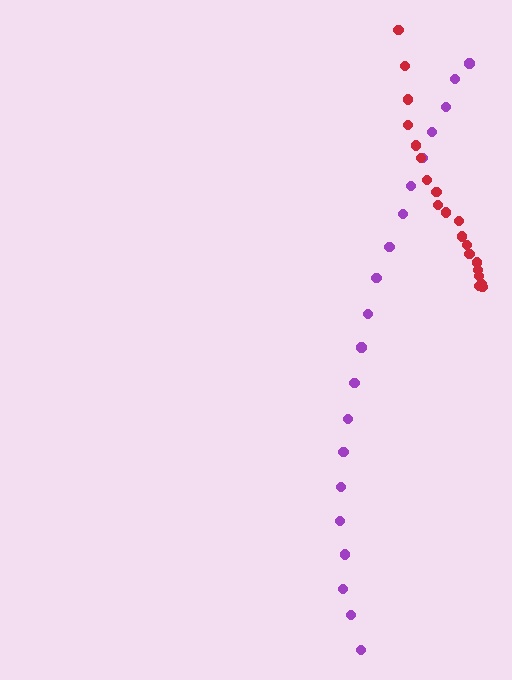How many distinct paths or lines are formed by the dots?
There are 2 distinct paths.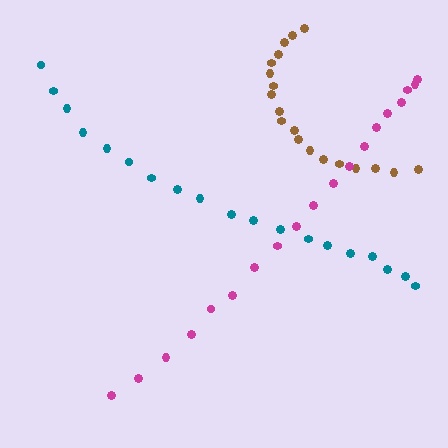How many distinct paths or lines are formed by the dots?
There are 3 distinct paths.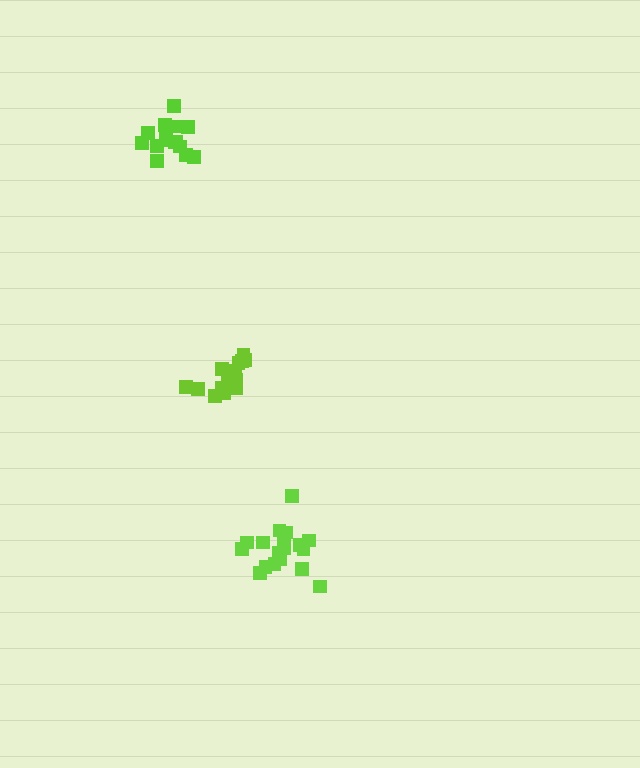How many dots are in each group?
Group 1: 18 dots, Group 2: 14 dots, Group 3: 15 dots (47 total).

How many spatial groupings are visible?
There are 3 spatial groupings.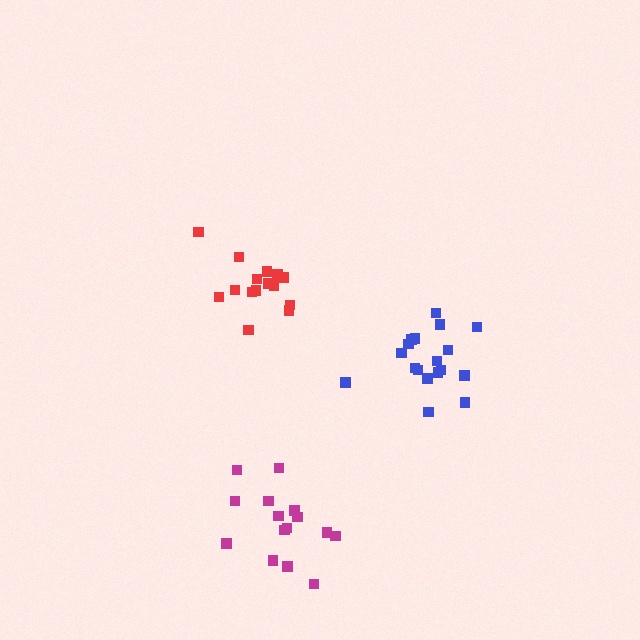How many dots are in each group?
Group 1: 15 dots, Group 2: 18 dots, Group 3: 15 dots (48 total).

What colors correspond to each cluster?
The clusters are colored: red, blue, magenta.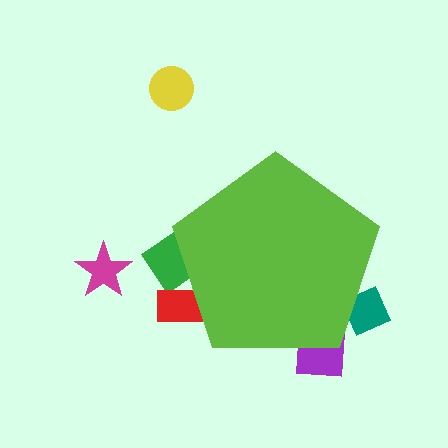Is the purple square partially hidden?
Yes, the purple square is partially hidden behind the lime pentagon.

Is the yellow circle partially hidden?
No, the yellow circle is fully visible.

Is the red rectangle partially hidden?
Yes, the red rectangle is partially hidden behind the lime pentagon.